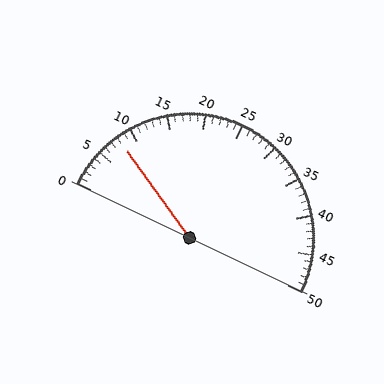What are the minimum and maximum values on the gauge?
The gauge ranges from 0 to 50.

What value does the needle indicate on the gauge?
The needle indicates approximately 8.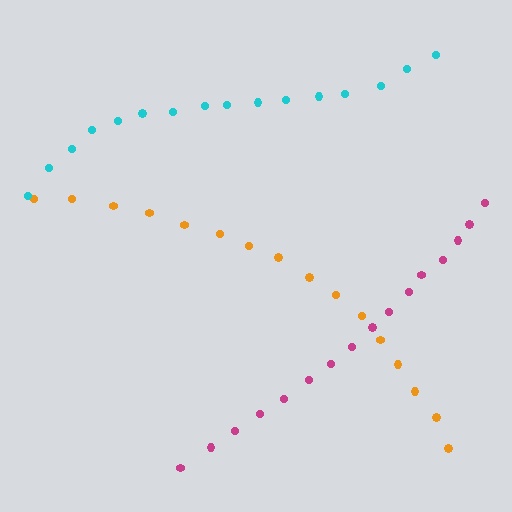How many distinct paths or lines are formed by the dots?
There are 3 distinct paths.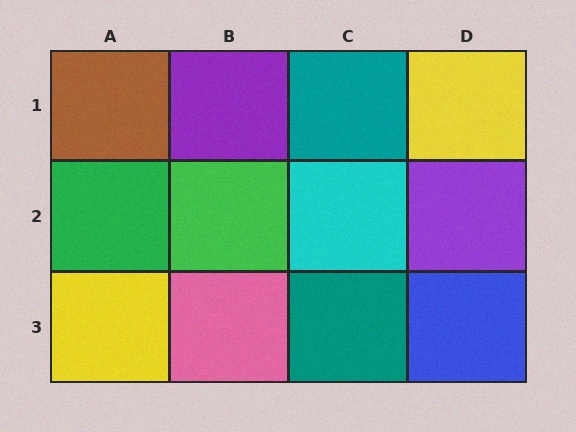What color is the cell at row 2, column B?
Green.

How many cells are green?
2 cells are green.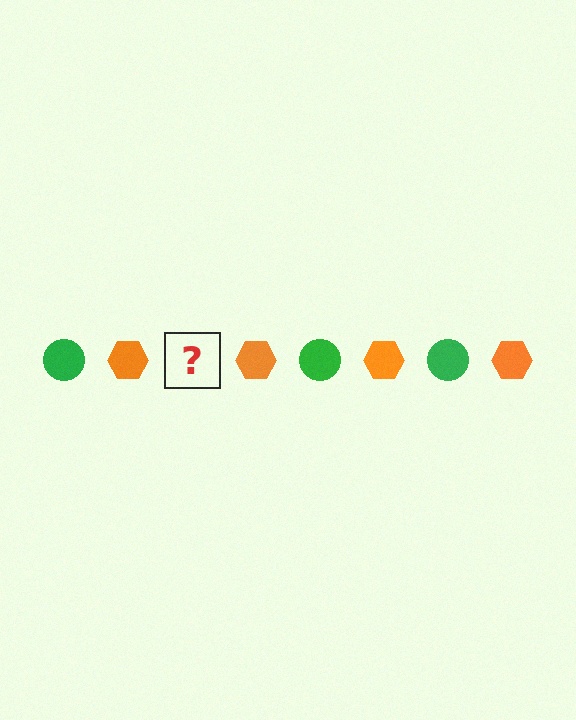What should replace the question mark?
The question mark should be replaced with a green circle.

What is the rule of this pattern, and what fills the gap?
The rule is that the pattern alternates between green circle and orange hexagon. The gap should be filled with a green circle.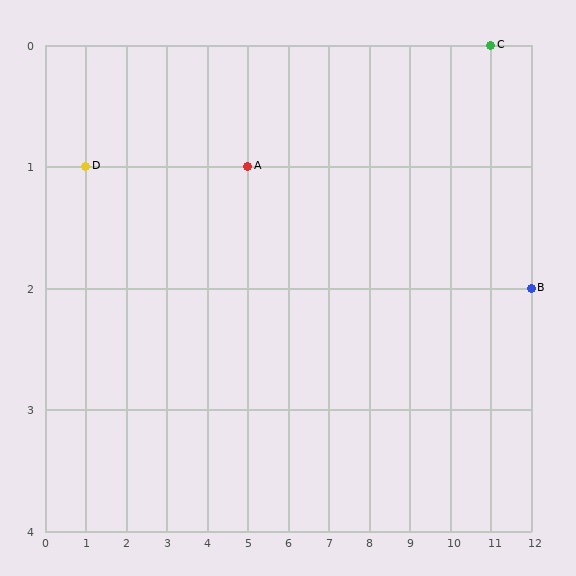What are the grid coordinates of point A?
Point A is at grid coordinates (5, 1).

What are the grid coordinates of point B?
Point B is at grid coordinates (12, 2).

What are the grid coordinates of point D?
Point D is at grid coordinates (1, 1).